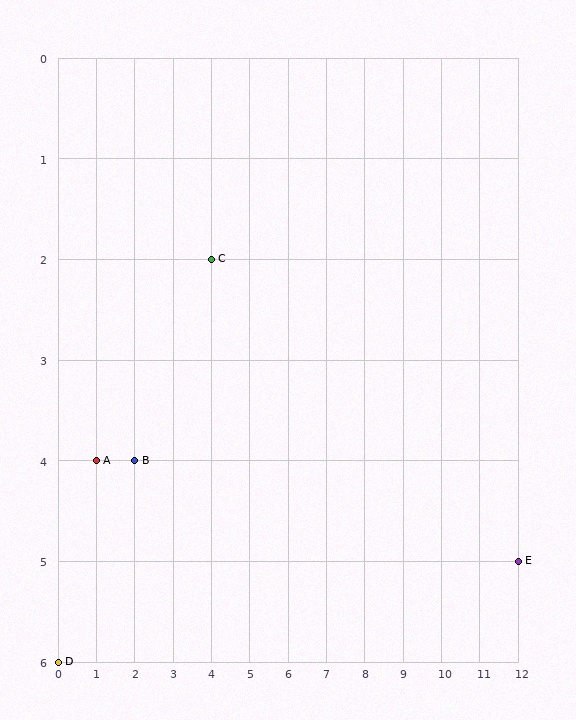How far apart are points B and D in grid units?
Points B and D are 2 columns and 2 rows apart (about 2.8 grid units diagonally).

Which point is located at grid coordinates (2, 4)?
Point B is at (2, 4).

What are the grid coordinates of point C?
Point C is at grid coordinates (4, 2).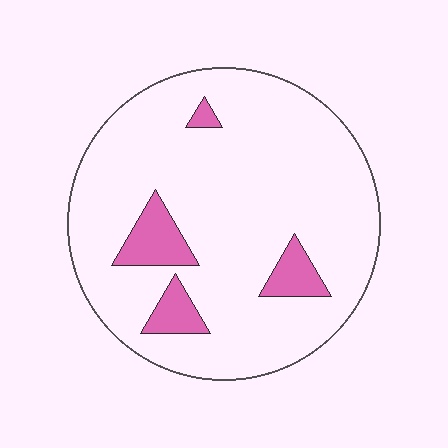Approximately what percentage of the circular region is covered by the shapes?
Approximately 10%.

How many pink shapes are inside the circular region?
4.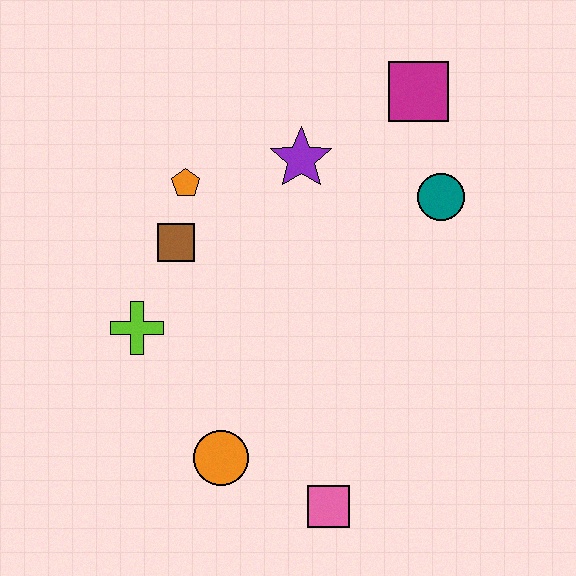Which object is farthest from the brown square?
The pink square is farthest from the brown square.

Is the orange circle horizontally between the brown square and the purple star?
Yes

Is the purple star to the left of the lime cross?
No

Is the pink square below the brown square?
Yes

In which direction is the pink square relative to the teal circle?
The pink square is below the teal circle.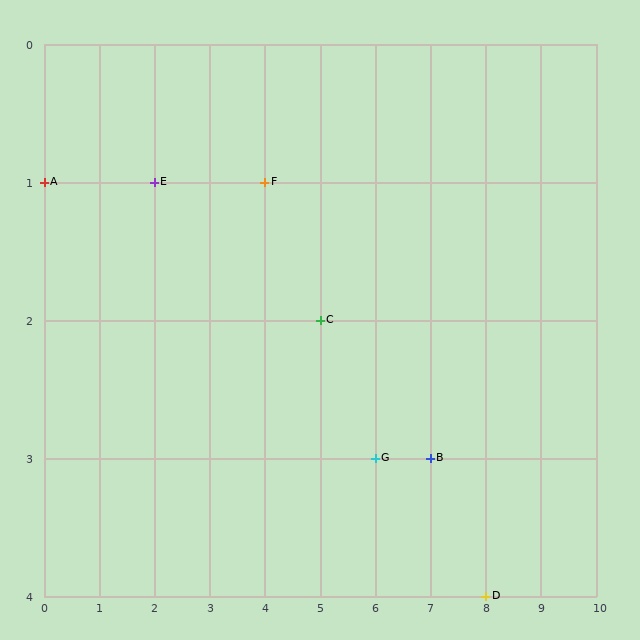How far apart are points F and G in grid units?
Points F and G are 2 columns and 2 rows apart (about 2.8 grid units diagonally).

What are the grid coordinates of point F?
Point F is at grid coordinates (4, 1).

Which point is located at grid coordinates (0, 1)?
Point A is at (0, 1).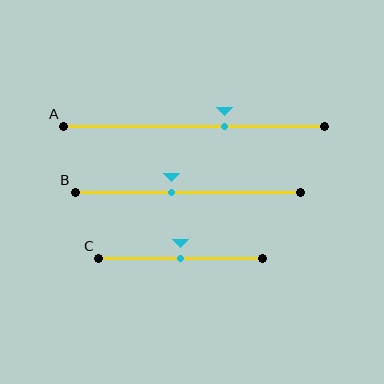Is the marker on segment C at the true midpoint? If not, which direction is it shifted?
Yes, the marker on segment C is at the true midpoint.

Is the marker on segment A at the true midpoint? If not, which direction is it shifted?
No, the marker on segment A is shifted to the right by about 12% of the segment length.